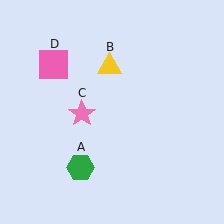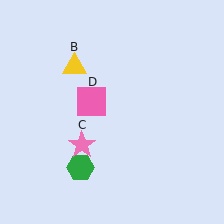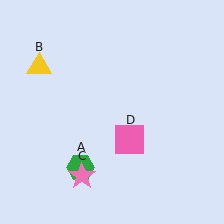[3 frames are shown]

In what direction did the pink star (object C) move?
The pink star (object C) moved down.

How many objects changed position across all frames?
3 objects changed position: yellow triangle (object B), pink star (object C), pink square (object D).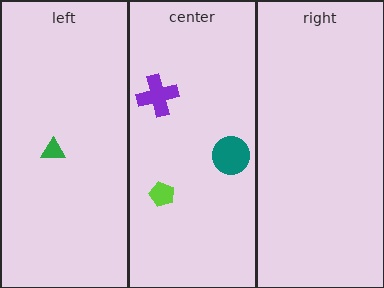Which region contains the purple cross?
The center region.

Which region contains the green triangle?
The left region.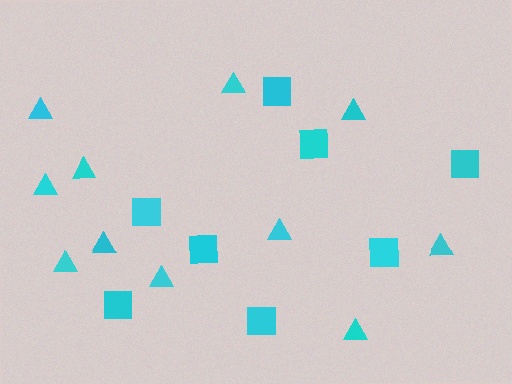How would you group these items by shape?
There are 2 groups: one group of triangles (11) and one group of squares (8).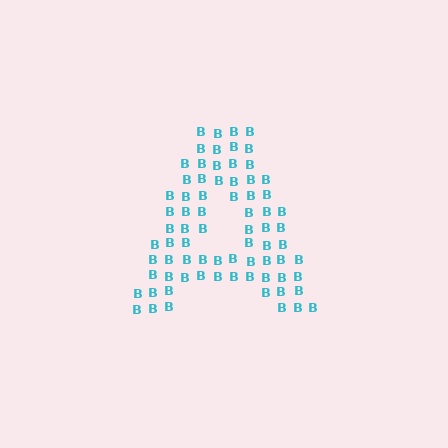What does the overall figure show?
The overall figure shows the letter A.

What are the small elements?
The small elements are letter B's.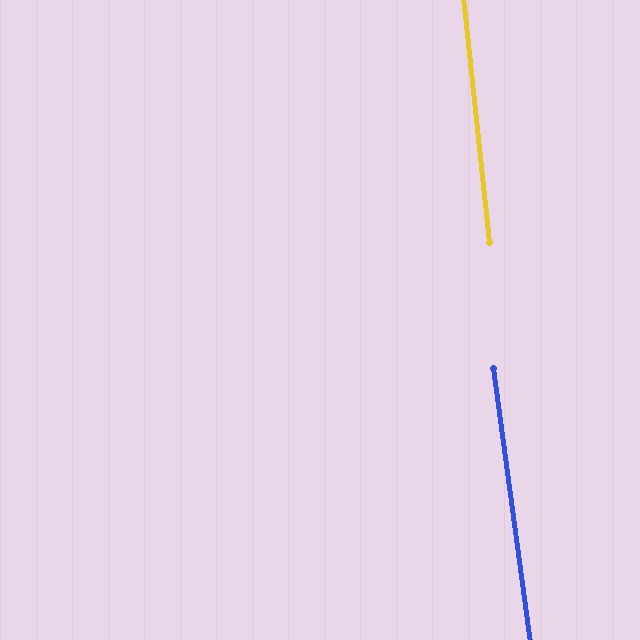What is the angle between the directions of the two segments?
Approximately 2 degrees.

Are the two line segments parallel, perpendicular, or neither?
Parallel — their directions differ by only 1.6°.